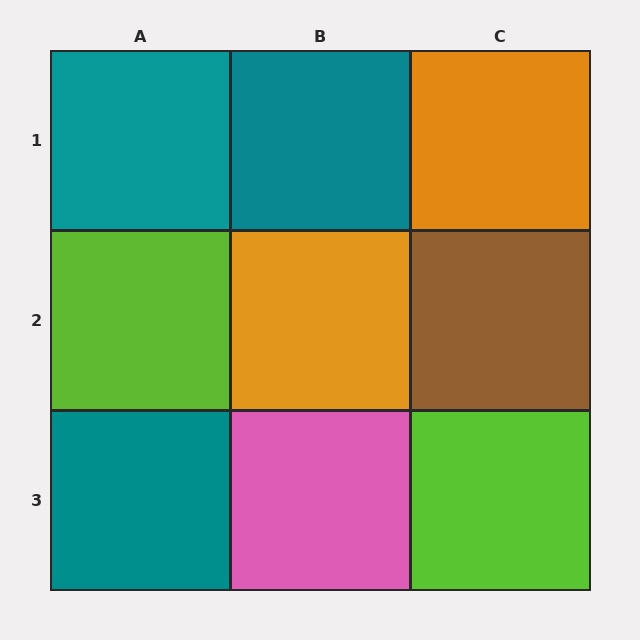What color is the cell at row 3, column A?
Teal.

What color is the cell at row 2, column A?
Lime.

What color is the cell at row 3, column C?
Lime.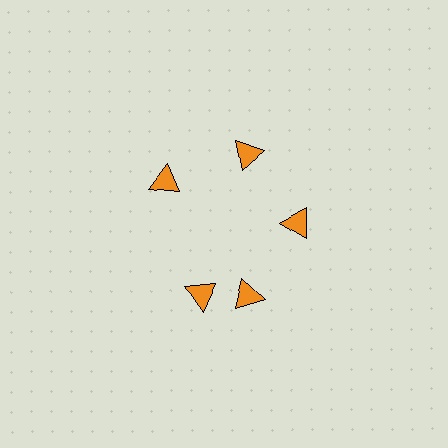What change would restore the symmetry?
The symmetry would be restored by rotating it back into even spacing with its neighbors so that all 5 triangles sit at equal angles and equal distance from the center.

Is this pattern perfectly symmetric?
No. The 5 orange triangles are arranged in a ring, but one element near the 8 o'clock position is rotated out of alignment along the ring, breaking the 5-fold rotational symmetry.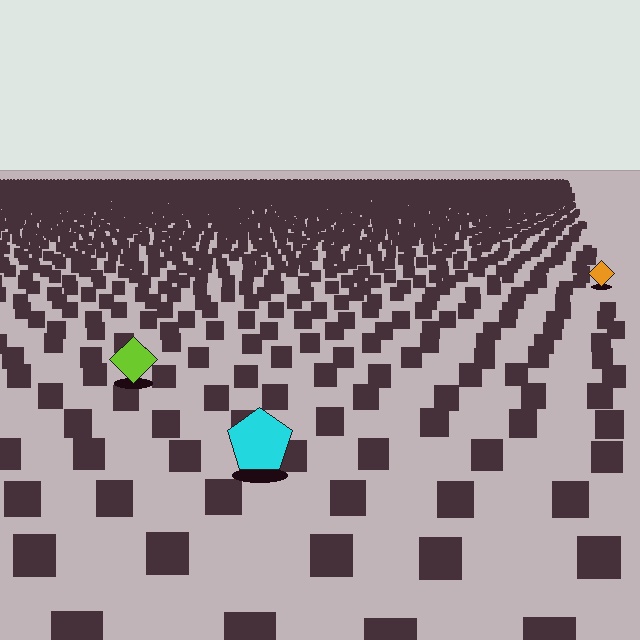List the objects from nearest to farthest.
From nearest to farthest: the cyan pentagon, the lime diamond, the orange diamond.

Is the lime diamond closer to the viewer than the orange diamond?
Yes. The lime diamond is closer — you can tell from the texture gradient: the ground texture is coarser near it.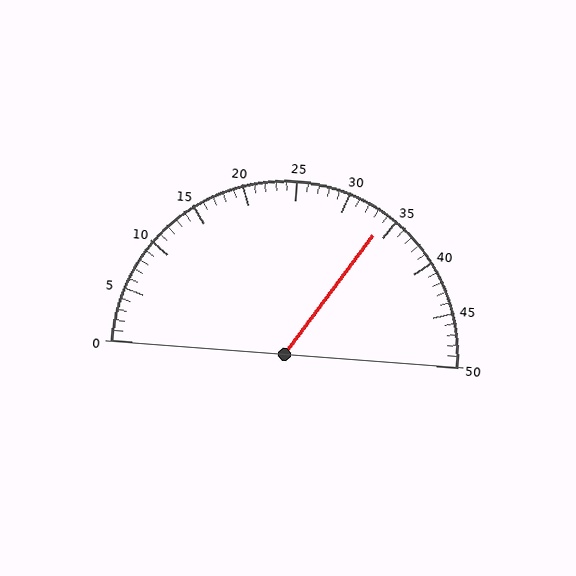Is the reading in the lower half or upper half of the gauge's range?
The reading is in the upper half of the range (0 to 50).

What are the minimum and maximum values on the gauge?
The gauge ranges from 0 to 50.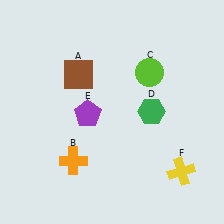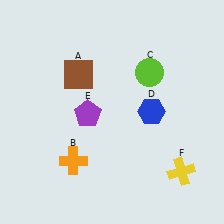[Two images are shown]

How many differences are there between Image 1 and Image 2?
There is 1 difference between the two images.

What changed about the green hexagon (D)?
In Image 1, D is green. In Image 2, it changed to blue.